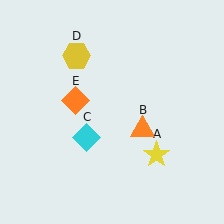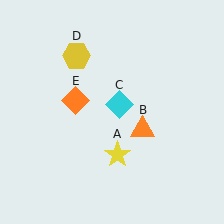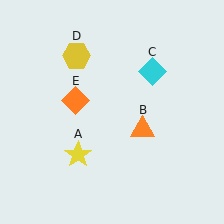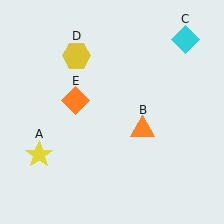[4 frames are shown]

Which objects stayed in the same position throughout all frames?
Orange triangle (object B) and yellow hexagon (object D) and orange diamond (object E) remained stationary.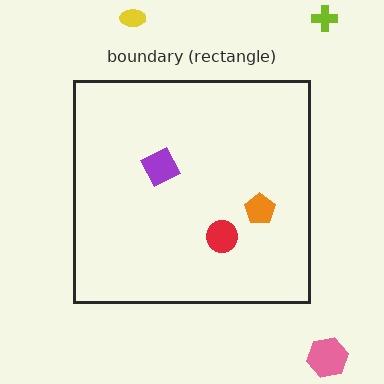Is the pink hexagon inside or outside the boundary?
Outside.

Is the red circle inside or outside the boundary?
Inside.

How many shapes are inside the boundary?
3 inside, 3 outside.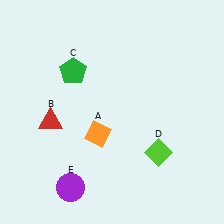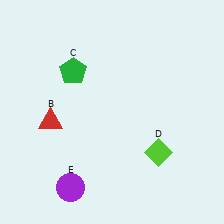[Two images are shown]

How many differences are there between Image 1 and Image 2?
There is 1 difference between the two images.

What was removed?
The orange diamond (A) was removed in Image 2.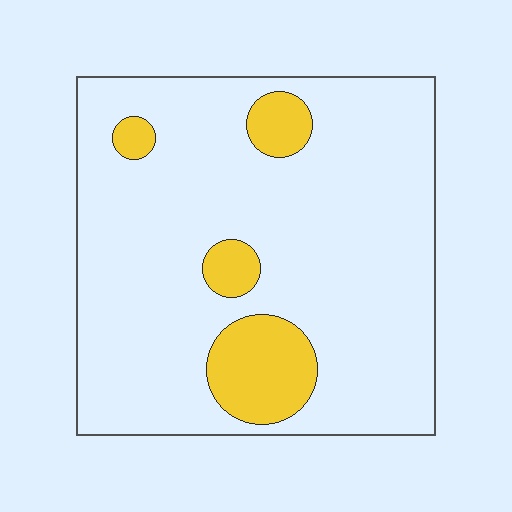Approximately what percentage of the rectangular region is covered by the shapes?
Approximately 15%.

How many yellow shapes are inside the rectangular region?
4.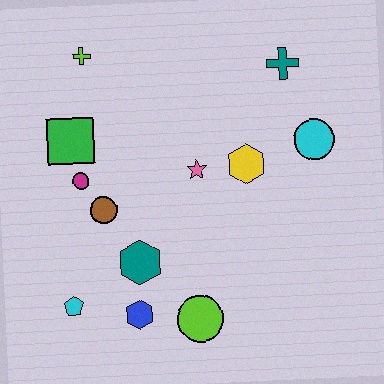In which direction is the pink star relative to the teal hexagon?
The pink star is above the teal hexagon.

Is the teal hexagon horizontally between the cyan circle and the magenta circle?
Yes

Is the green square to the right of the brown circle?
No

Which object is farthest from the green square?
The cyan circle is farthest from the green square.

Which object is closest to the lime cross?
The green square is closest to the lime cross.